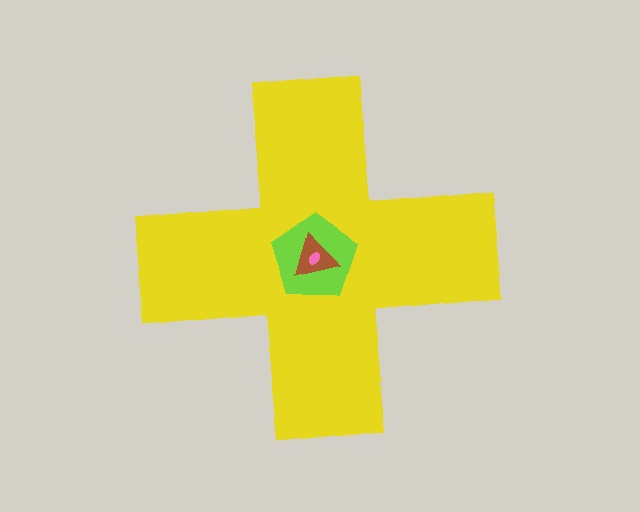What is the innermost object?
The pink ellipse.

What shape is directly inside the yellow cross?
The lime pentagon.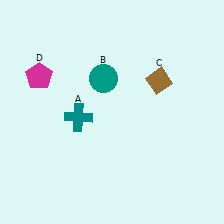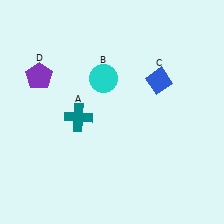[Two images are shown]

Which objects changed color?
B changed from teal to cyan. C changed from brown to blue. D changed from magenta to purple.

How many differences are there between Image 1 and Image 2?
There are 3 differences between the two images.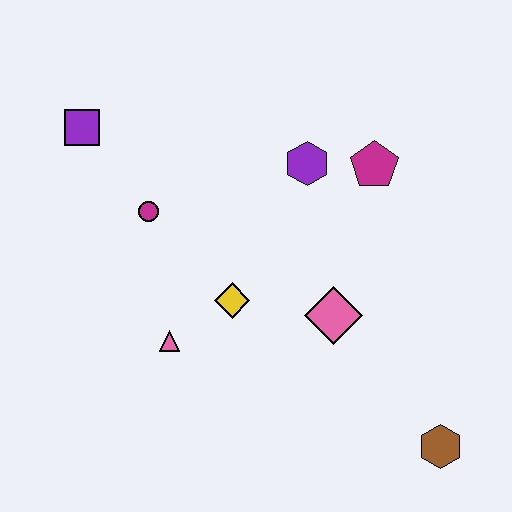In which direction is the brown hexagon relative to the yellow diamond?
The brown hexagon is to the right of the yellow diamond.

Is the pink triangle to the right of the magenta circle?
Yes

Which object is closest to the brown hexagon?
The pink diamond is closest to the brown hexagon.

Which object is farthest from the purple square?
The brown hexagon is farthest from the purple square.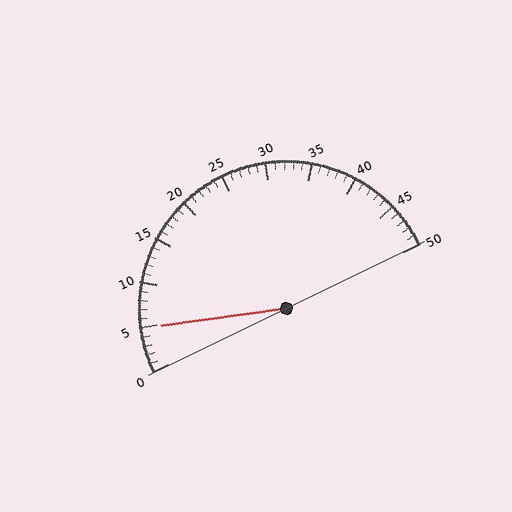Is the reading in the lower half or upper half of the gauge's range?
The reading is in the lower half of the range (0 to 50).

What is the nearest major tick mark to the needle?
The nearest major tick mark is 5.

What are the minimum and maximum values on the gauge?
The gauge ranges from 0 to 50.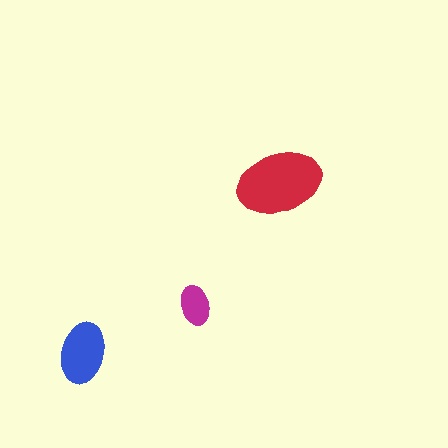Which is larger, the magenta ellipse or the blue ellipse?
The blue one.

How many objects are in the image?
There are 3 objects in the image.